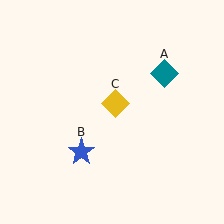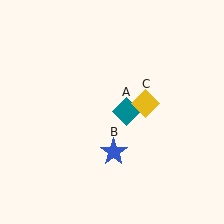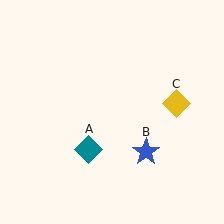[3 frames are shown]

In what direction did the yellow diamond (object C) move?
The yellow diamond (object C) moved right.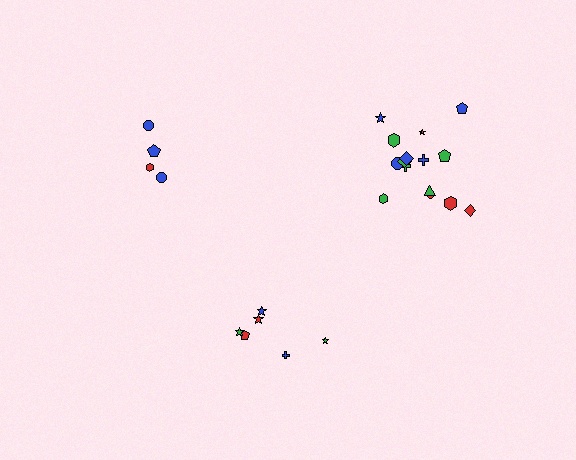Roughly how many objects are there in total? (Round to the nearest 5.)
Roughly 25 objects in total.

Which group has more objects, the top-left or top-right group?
The top-right group.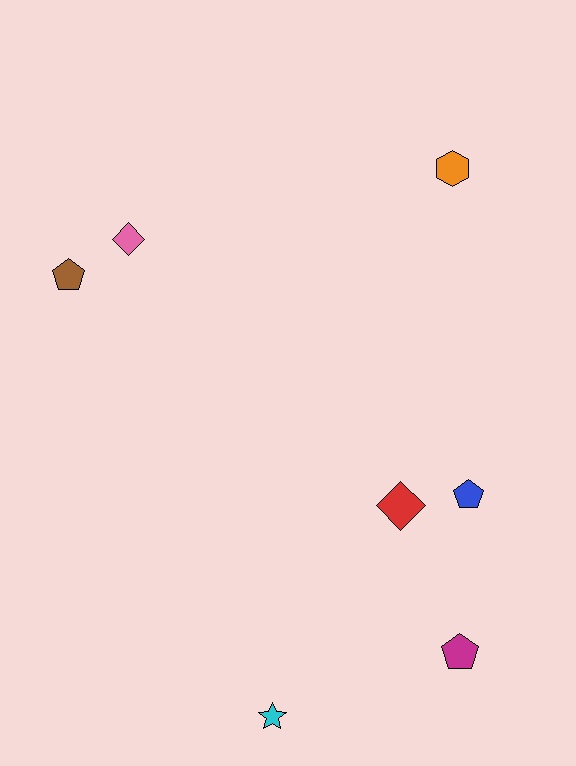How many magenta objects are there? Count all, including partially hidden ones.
There is 1 magenta object.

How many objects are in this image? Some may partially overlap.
There are 7 objects.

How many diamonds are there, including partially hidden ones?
There are 2 diamonds.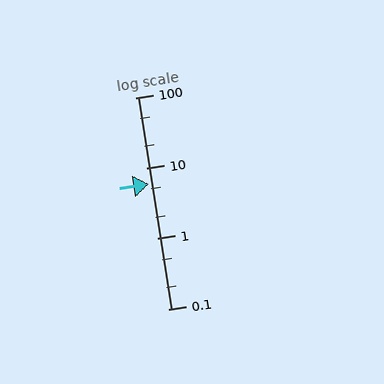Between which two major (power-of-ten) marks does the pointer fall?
The pointer is between 1 and 10.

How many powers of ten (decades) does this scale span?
The scale spans 3 decades, from 0.1 to 100.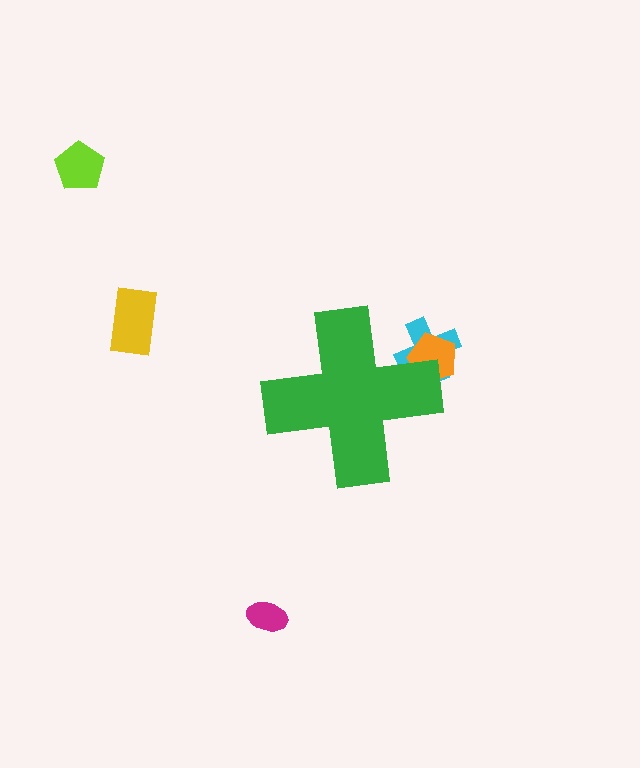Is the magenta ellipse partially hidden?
No, the magenta ellipse is fully visible.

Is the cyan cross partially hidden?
Yes, the cyan cross is partially hidden behind the green cross.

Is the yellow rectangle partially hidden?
No, the yellow rectangle is fully visible.